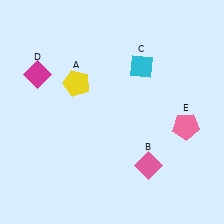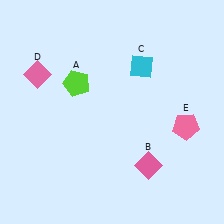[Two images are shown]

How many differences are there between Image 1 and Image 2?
There are 2 differences between the two images.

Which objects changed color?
A changed from yellow to lime. D changed from magenta to pink.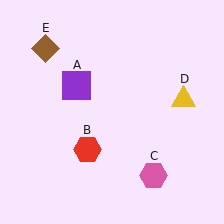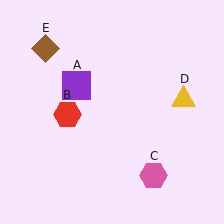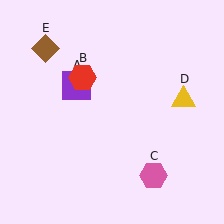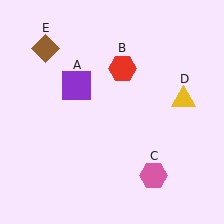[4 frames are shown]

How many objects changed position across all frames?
1 object changed position: red hexagon (object B).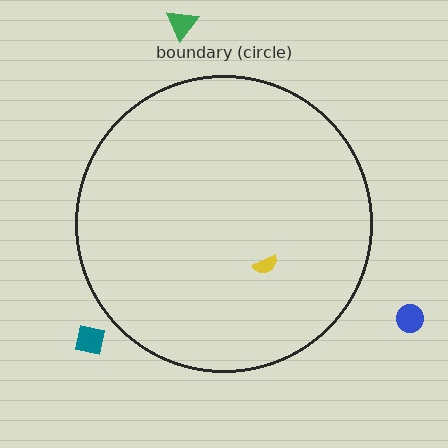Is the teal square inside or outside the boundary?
Outside.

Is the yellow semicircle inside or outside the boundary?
Inside.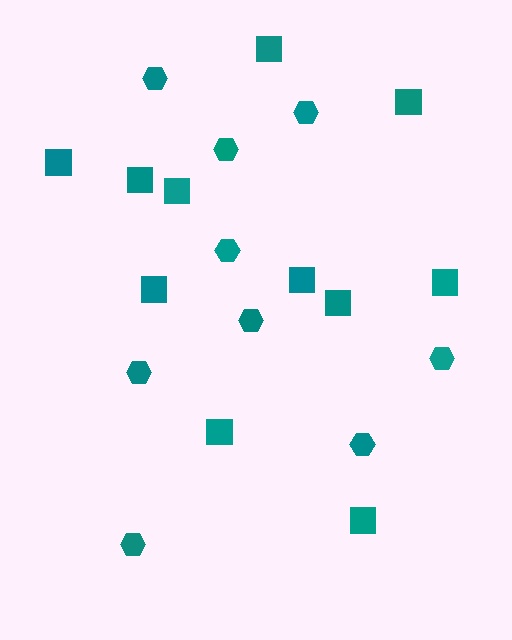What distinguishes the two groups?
There are 2 groups: one group of squares (11) and one group of hexagons (9).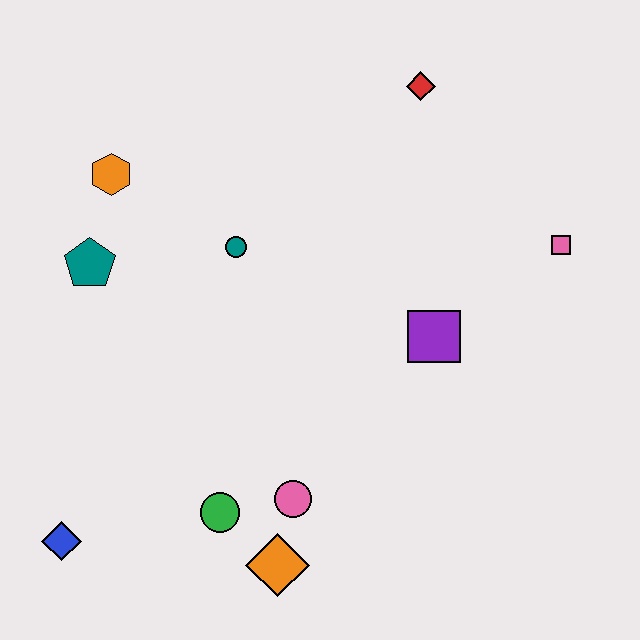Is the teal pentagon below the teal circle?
Yes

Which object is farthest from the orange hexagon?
The pink square is farthest from the orange hexagon.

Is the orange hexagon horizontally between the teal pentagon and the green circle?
Yes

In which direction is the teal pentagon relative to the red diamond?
The teal pentagon is to the left of the red diamond.